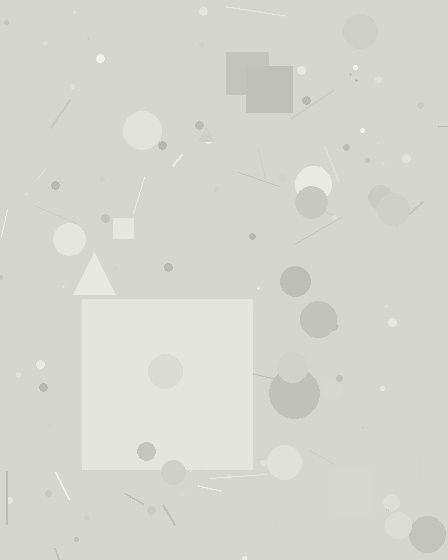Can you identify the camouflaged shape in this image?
The camouflaged shape is a square.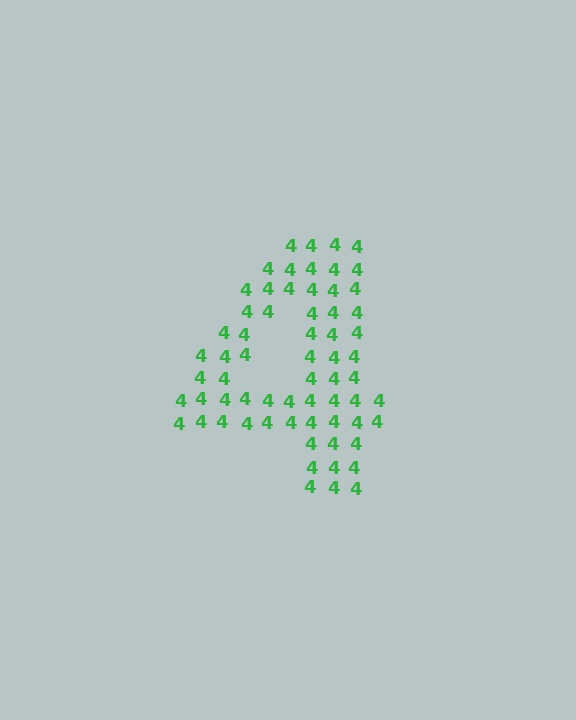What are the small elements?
The small elements are digit 4's.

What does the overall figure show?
The overall figure shows the digit 4.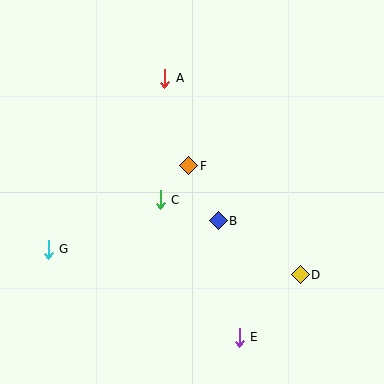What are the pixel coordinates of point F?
Point F is at (189, 166).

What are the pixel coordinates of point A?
Point A is at (165, 78).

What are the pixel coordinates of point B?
Point B is at (218, 221).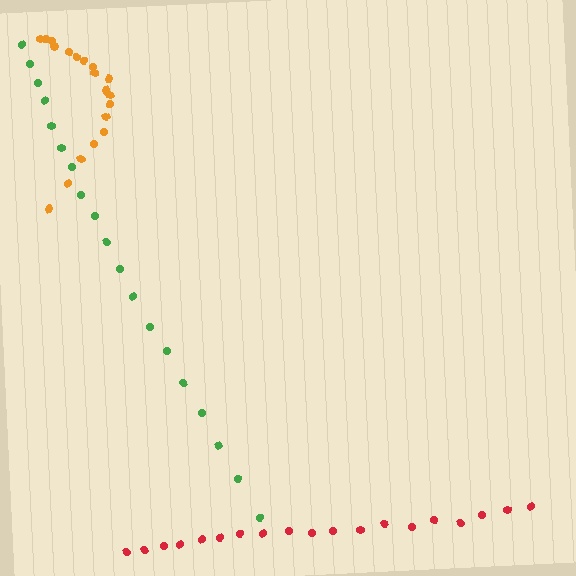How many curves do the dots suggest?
There are 3 distinct paths.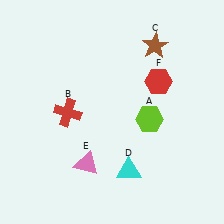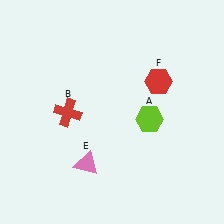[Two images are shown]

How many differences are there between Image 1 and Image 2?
There are 2 differences between the two images.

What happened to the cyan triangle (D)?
The cyan triangle (D) was removed in Image 2. It was in the bottom-right area of Image 1.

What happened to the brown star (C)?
The brown star (C) was removed in Image 2. It was in the top-right area of Image 1.